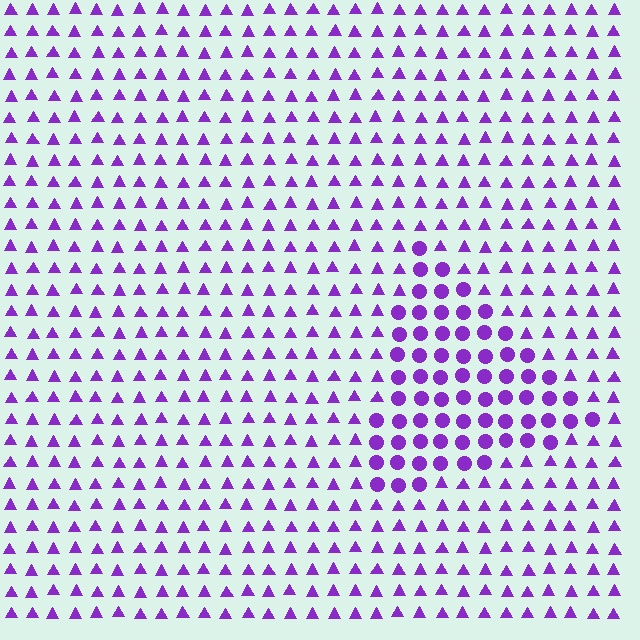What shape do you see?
I see a triangle.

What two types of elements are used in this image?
The image uses circles inside the triangle region and triangles outside it.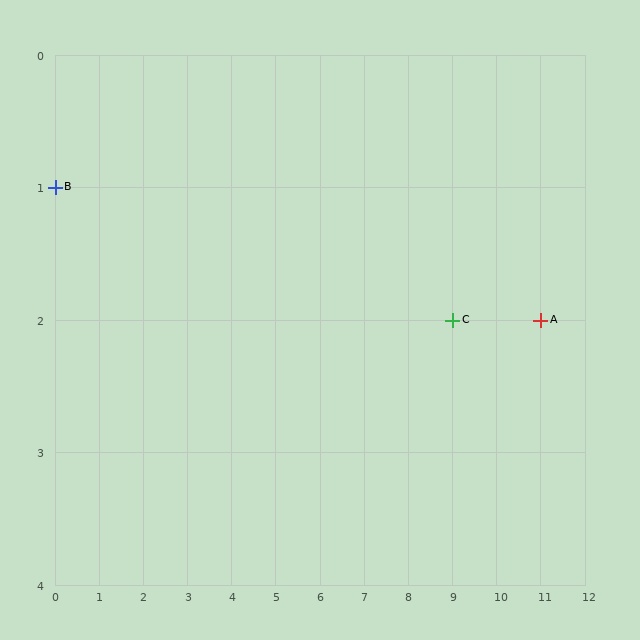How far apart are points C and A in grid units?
Points C and A are 2 columns apart.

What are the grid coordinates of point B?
Point B is at grid coordinates (0, 1).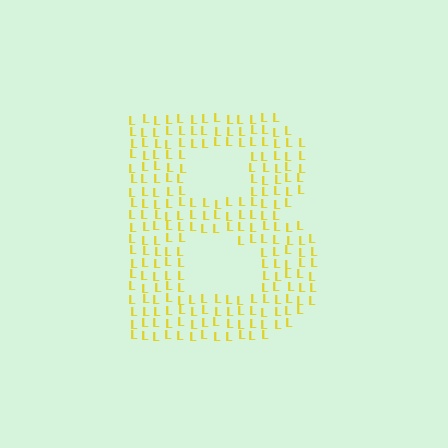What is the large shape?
The large shape is the letter B.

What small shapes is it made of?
It is made of small letter L's.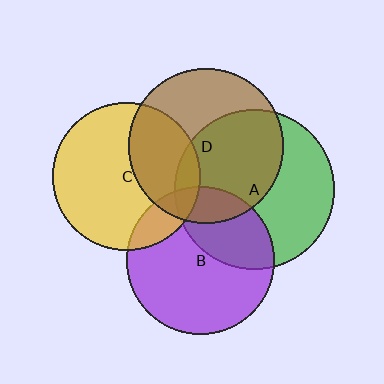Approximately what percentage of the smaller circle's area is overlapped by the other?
Approximately 35%.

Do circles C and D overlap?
Yes.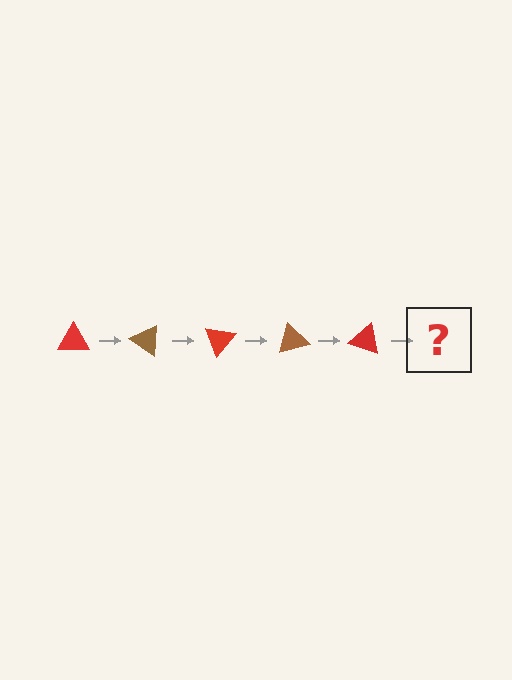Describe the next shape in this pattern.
It should be a brown triangle, rotated 175 degrees from the start.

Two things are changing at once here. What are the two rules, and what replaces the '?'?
The two rules are that it rotates 35 degrees each step and the color cycles through red and brown. The '?' should be a brown triangle, rotated 175 degrees from the start.